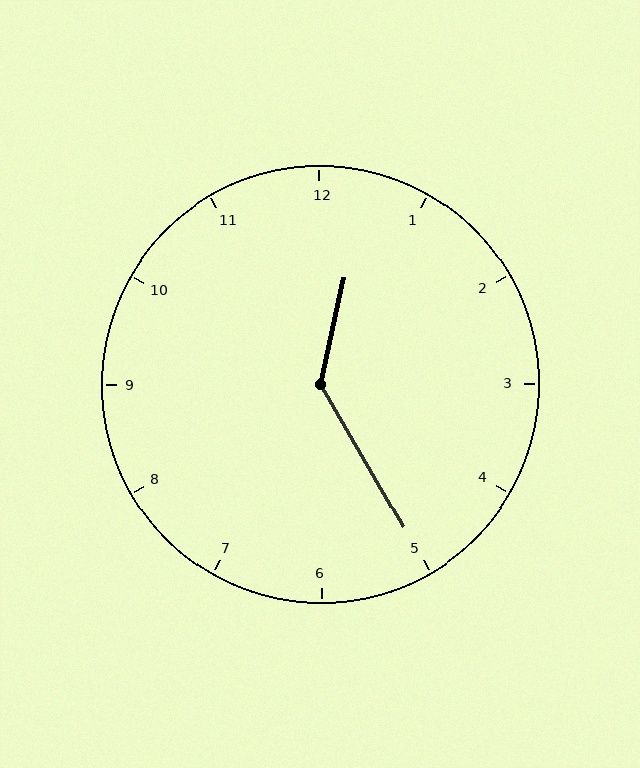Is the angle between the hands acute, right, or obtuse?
It is obtuse.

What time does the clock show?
12:25.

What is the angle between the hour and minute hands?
Approximately 138 degrees.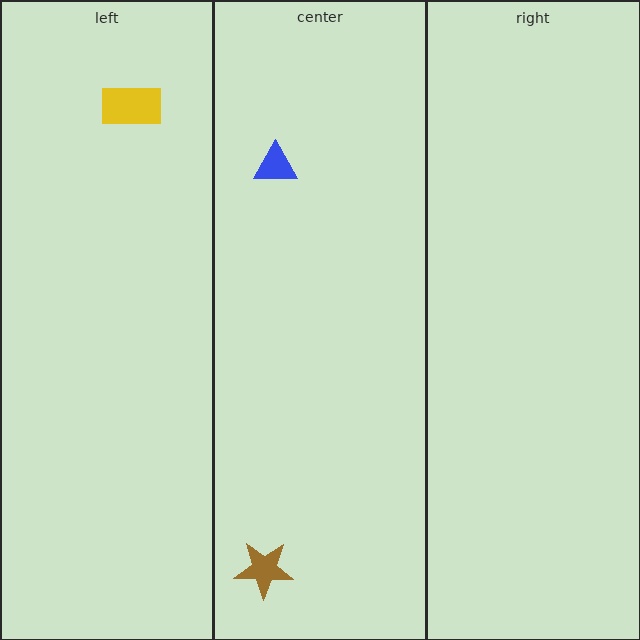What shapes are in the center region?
The blue triangle, the brown star.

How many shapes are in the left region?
1.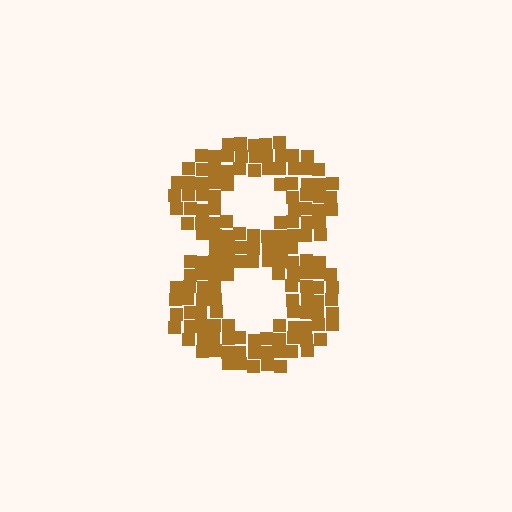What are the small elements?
The small elements are squares.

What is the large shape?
The large shape is the digit 8.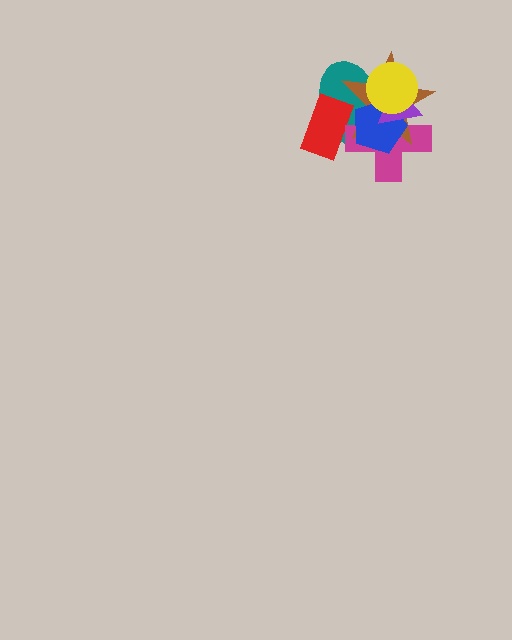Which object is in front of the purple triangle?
The yellow circle is in front of the purple triangle.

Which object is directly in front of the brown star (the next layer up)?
The blue pentagon is directly in front of the brown star.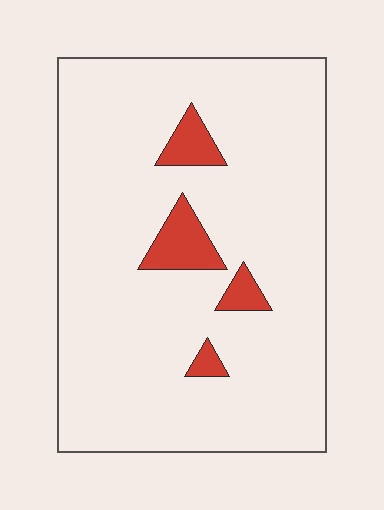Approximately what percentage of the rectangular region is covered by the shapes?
Approximately 10%.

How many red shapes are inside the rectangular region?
4.